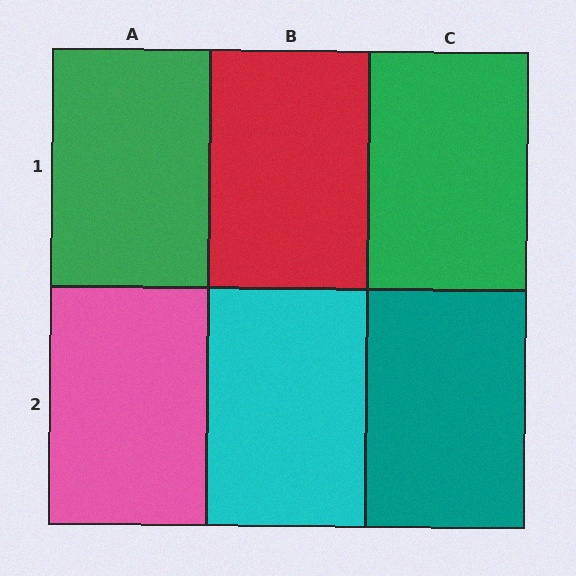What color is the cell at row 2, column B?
Cyan.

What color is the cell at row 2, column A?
Pink.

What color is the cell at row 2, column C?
Teal.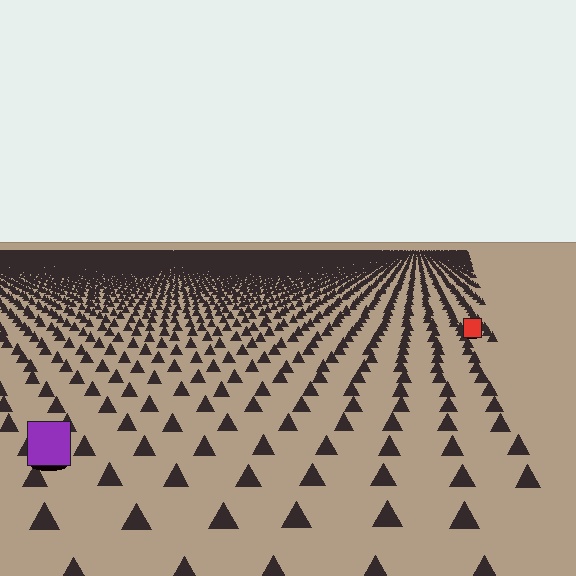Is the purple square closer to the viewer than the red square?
Yes. The purple square is closer — you can tell from the texture gradient: the ground texture is coarser near it.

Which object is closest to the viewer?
The purple square is closest. The texture marks near it are larger and more spread out.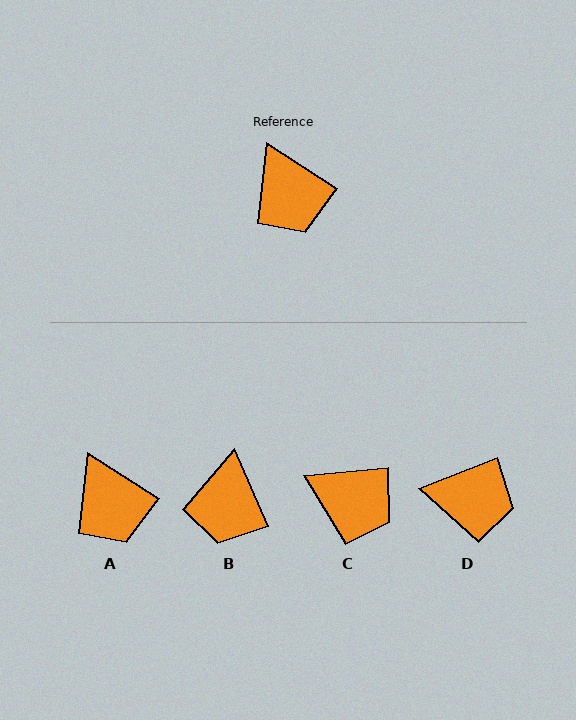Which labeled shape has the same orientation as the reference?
A.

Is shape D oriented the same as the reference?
No, it is off by about 55 degrees.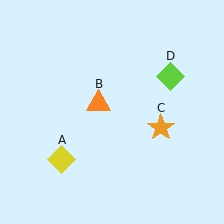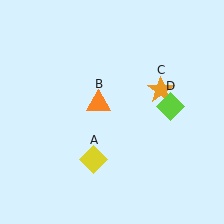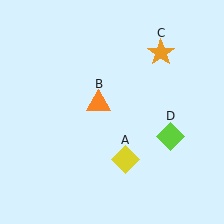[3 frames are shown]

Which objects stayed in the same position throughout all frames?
Orange triangle (object B) remained stationary.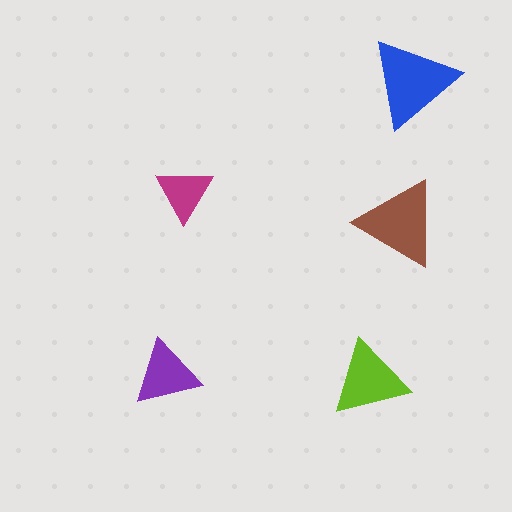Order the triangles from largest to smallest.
the blue one, the brown one, the lime one, the purple one, the magenta one.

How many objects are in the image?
There are 5 objects in the image.